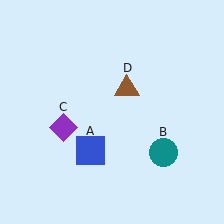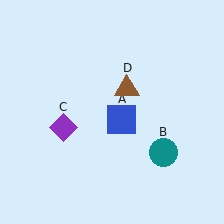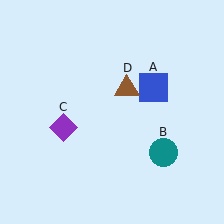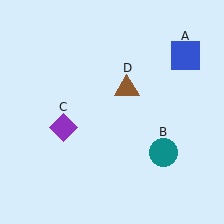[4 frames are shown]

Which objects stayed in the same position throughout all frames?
Teal circle (object B) and purple diamond (object C) and brown triangle (object D) remained stationary.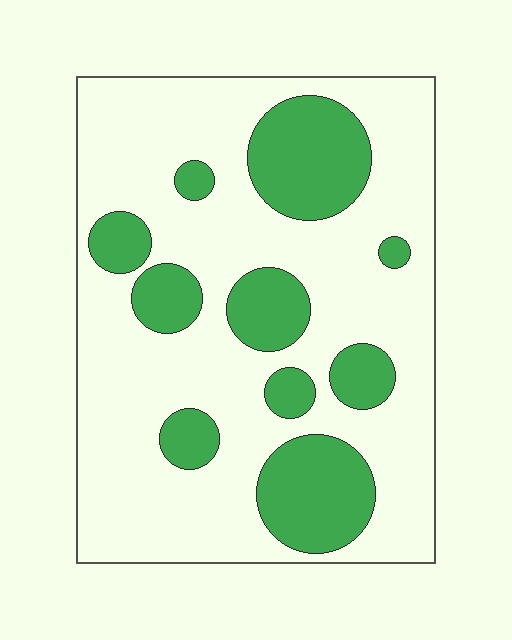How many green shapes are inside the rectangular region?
10.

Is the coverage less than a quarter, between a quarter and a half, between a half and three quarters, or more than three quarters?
Between a quarter and a half.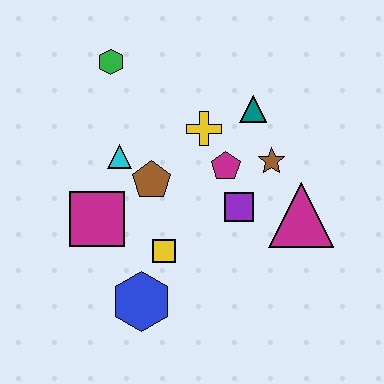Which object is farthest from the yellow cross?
The blue hexagon is farthest from the yellow cross.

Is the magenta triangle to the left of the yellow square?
No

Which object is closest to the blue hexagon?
The yellow square is closest to the blue hexagon.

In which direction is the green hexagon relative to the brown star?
The green hexagon is to the left of the brown star.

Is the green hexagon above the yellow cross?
Yes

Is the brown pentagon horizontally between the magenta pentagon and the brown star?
No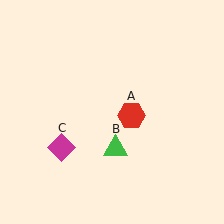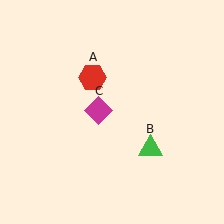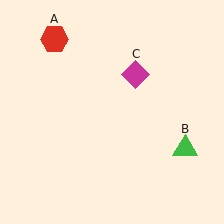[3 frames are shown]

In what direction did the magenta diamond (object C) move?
The magenta diamond (object C) moved up and to the right.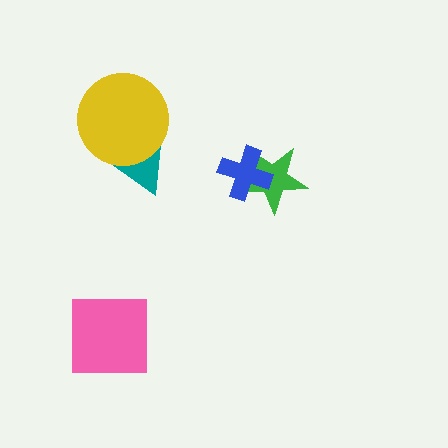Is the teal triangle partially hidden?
Yes, it is partially covered by another shape.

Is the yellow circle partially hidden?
No, no other shape covers it.